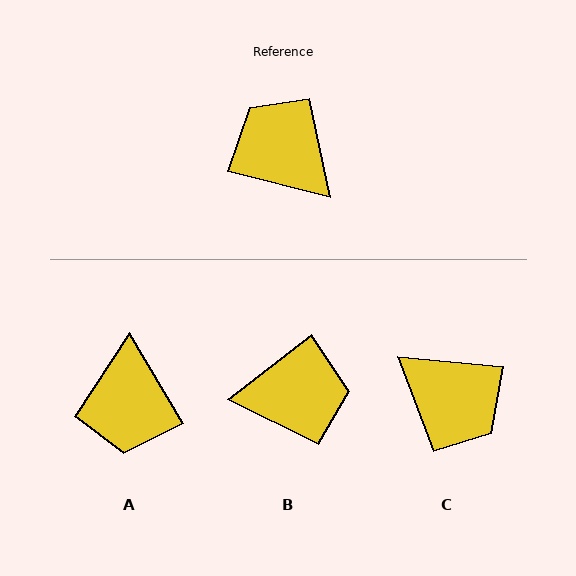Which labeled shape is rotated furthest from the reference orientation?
C, about 171 degrees away.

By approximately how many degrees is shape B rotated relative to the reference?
Approximately 128 degrees clockwise.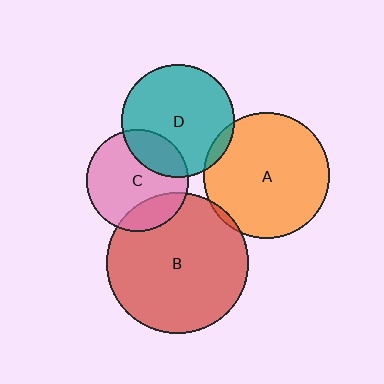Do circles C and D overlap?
Yes.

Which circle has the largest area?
Circle B (red).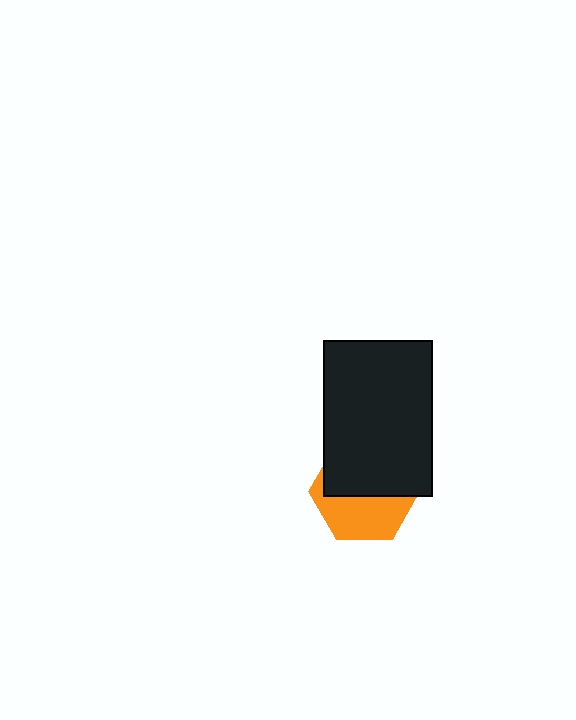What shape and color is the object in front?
The object in front is a black rectangle.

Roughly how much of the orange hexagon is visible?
About half of it is visible (roughly 46%).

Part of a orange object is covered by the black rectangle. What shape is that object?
It is a hexagon.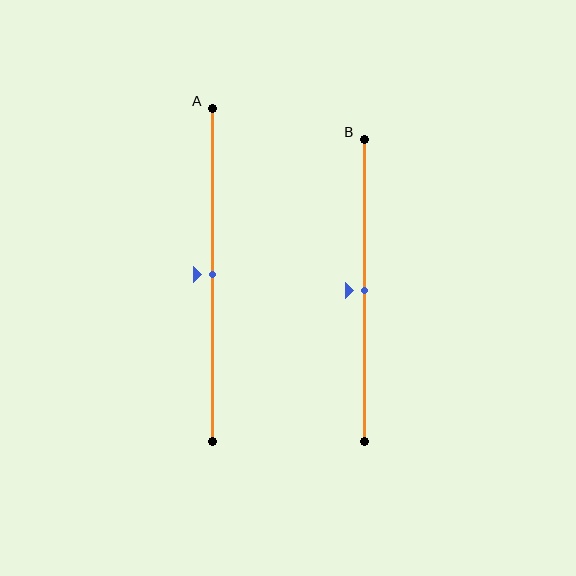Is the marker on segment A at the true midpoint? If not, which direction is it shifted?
Yes, the marker on segment A is at the true midpoint.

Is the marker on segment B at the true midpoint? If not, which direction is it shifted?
Yes, the marker on segment B is at the true midpoint.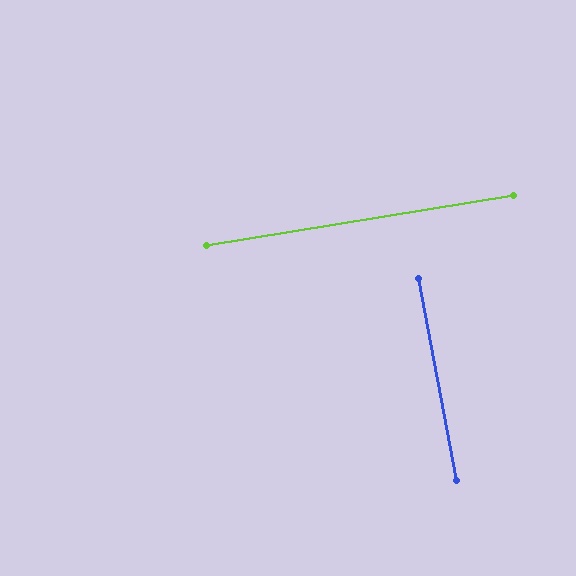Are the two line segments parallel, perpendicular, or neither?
Perpendicular — they meet at approximately 89°.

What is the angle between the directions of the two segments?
Approximately 89 degrees.